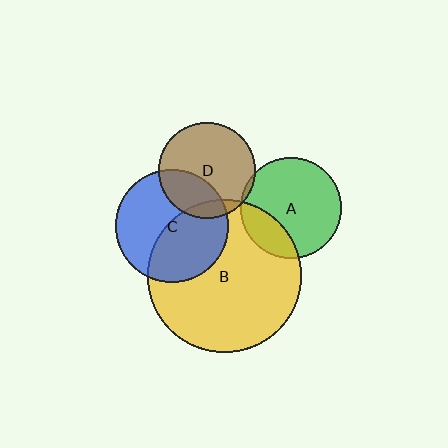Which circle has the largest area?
Circle B (yellow).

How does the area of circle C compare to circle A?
Approximately 1.3 times.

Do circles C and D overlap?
Yes.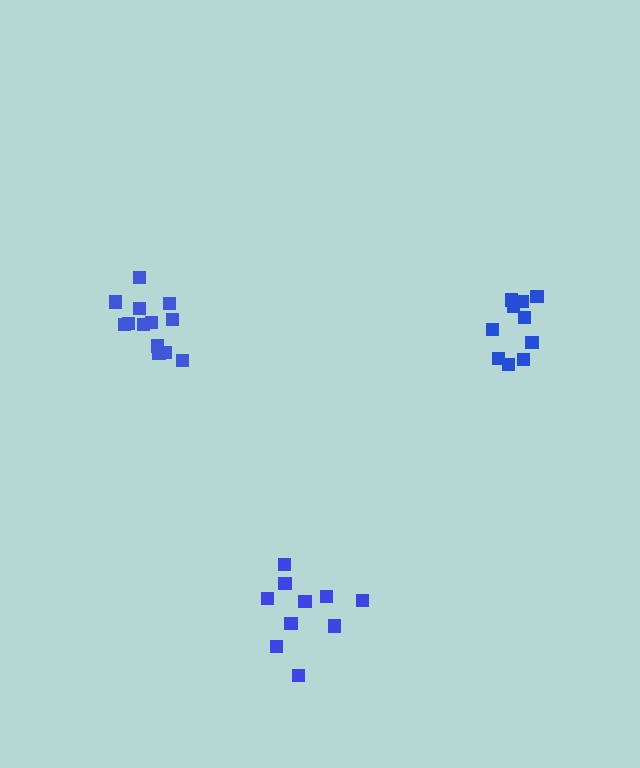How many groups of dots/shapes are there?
There are 3 groups.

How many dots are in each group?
Group 1: 10 dots, Group 2: 13 dots, Group 3: 10 dots (33 total).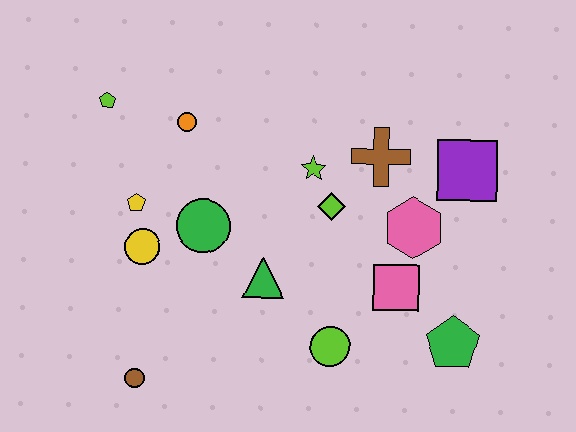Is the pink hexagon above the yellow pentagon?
No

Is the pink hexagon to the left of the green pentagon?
Yes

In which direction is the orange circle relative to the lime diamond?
The orange circle is to the left of the lime diamond.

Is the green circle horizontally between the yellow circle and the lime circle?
Yes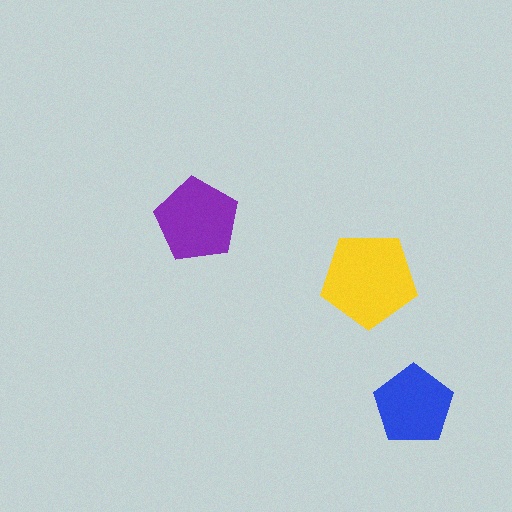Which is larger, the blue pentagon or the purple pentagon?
The purple one.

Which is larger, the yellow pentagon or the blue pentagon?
The yellow one.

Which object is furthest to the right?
The blue pentagon is rightmost.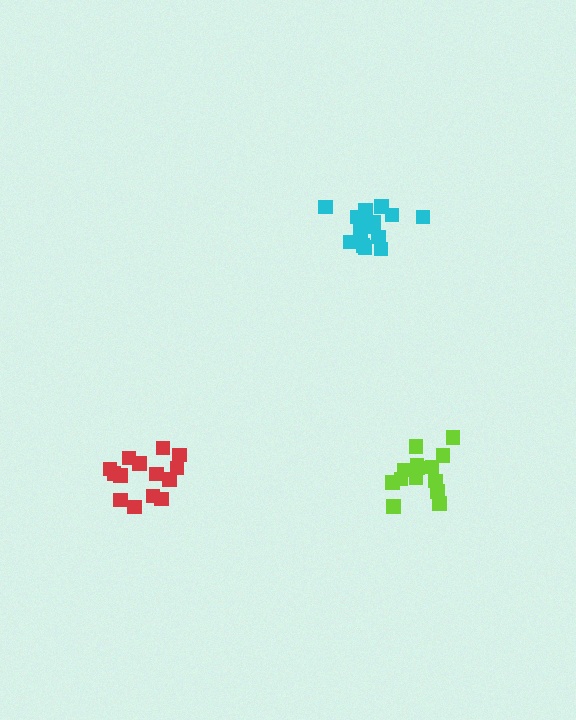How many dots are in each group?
Group 1: 15 dots, Group 2: 14 dots, Group 3: 14 dots (43 total).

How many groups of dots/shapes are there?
There are 3 groups.